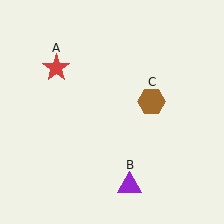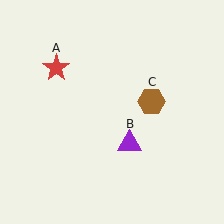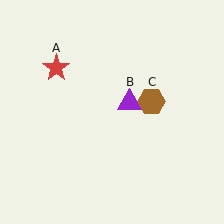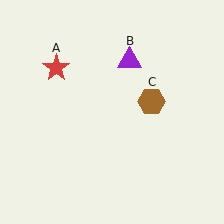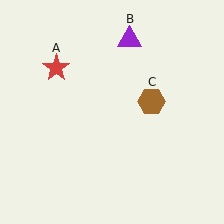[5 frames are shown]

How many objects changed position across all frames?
1 object changed position: purple triangle (object B).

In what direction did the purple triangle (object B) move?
The purple triangle (object B) moved up.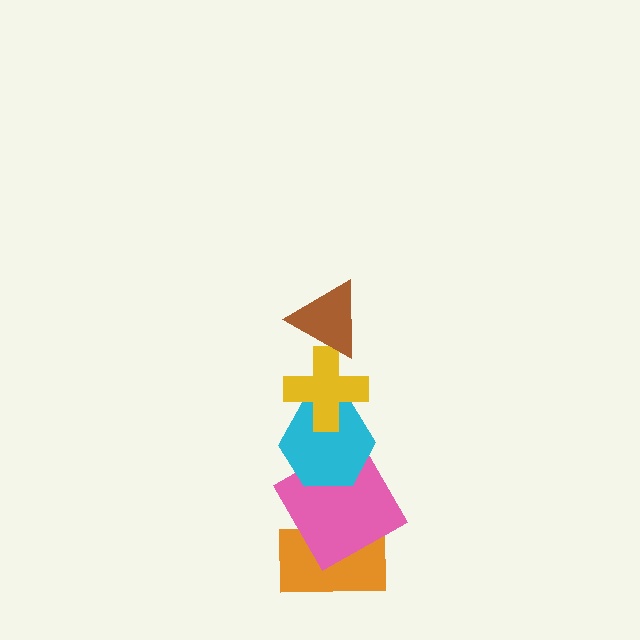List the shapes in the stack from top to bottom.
From top to bottom: the brown triangle, the yellow cross, the cyan hexagon, the pink square, the orange rectangle.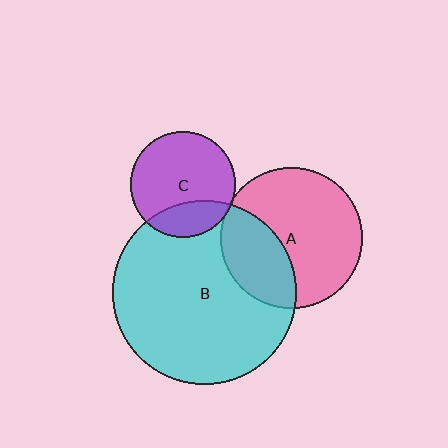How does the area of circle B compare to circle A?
Approximately 1.7 times.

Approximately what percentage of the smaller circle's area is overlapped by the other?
Approximately 25%.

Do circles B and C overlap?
Yes.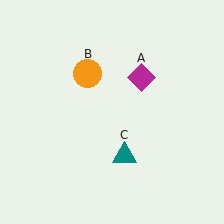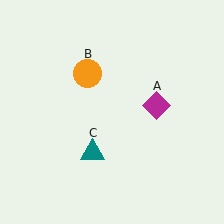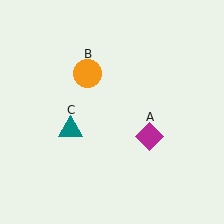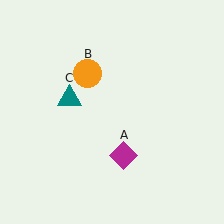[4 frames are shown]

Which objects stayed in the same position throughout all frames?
Orange circle (object B) remained stationary.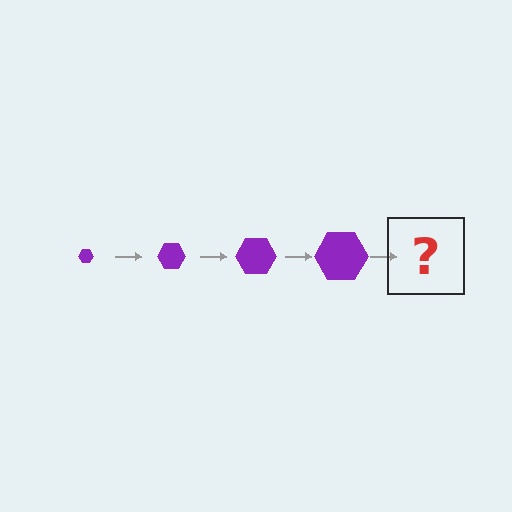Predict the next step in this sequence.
The next step is a purple hexagon, larger than the previous one.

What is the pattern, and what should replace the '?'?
The pattern is that the hexagon gets progressively larger each step. The '?' should be a purple hexagon, larger than the previous one.